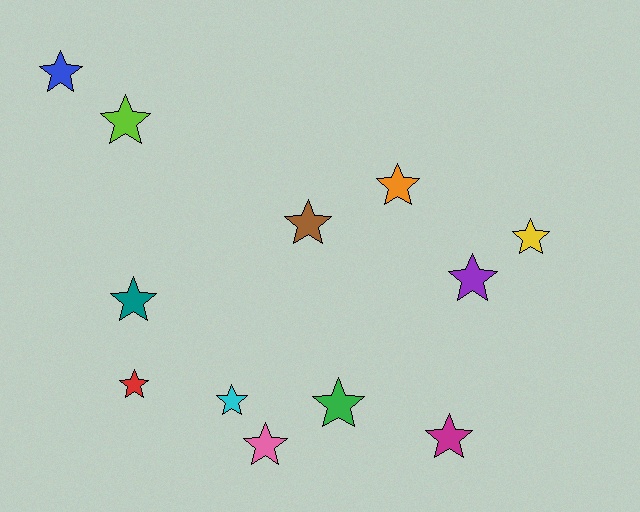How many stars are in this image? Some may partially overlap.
There are 12 stars.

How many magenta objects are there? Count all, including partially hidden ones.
There is 1 magenta object.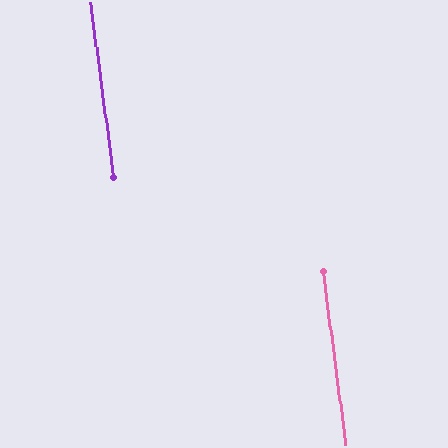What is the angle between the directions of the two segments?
Approximately 0 degrees.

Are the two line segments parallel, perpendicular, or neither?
Parallel — their directions differ by only 0.4°.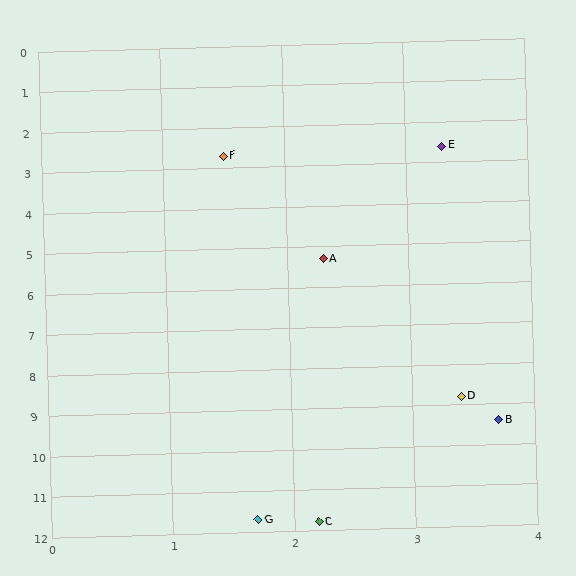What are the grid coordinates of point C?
Point C is at approximately (2.2, 11.8).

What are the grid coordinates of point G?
Point G is at approximately (1.7, 11.7).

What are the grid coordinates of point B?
Point B is at approximately (3.7, 9.4).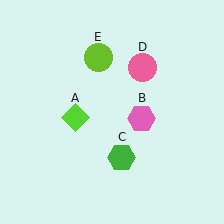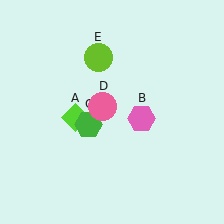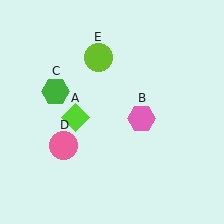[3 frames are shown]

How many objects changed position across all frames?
2 objects changed position: green hexagon (object C), pink circle (object D).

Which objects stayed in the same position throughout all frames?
Lime diamond (object A) and pink hexagon (object B) and lime circle (object E) remained stationary.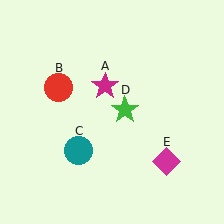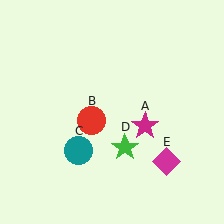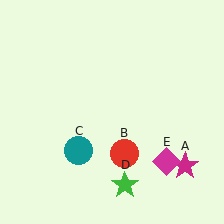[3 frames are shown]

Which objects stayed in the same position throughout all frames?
Teal circle (object C) and magenta diamond (object E) remained stationary.